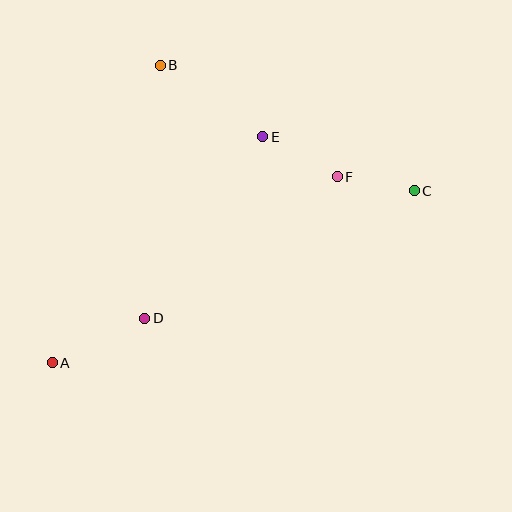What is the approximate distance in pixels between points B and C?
The distance between B and C is approximately 283 pixels.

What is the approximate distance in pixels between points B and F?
The distance between B and F is approximately 210 pixels.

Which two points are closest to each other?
Points C and F are closest to each other.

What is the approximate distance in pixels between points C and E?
The distance between C and E is approximately 161 pixels.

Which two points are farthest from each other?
Points A and C are farthest from each other.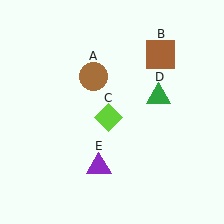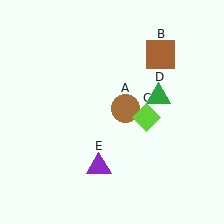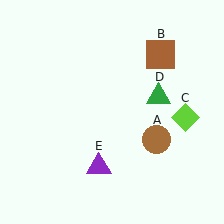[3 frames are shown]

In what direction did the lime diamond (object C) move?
The lime diamond (object C) moved right.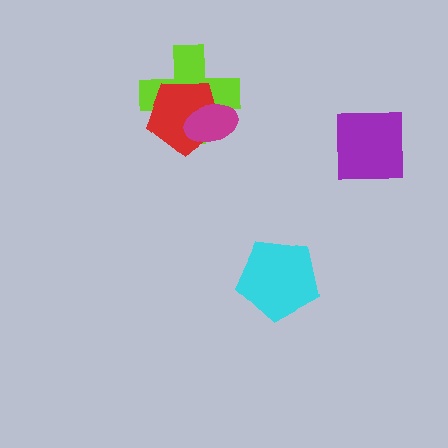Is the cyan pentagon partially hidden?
No, no other shape covers it.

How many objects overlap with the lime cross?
2 objects overlap with the lime cross.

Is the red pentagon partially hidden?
Yes, it is partially covered by another shape.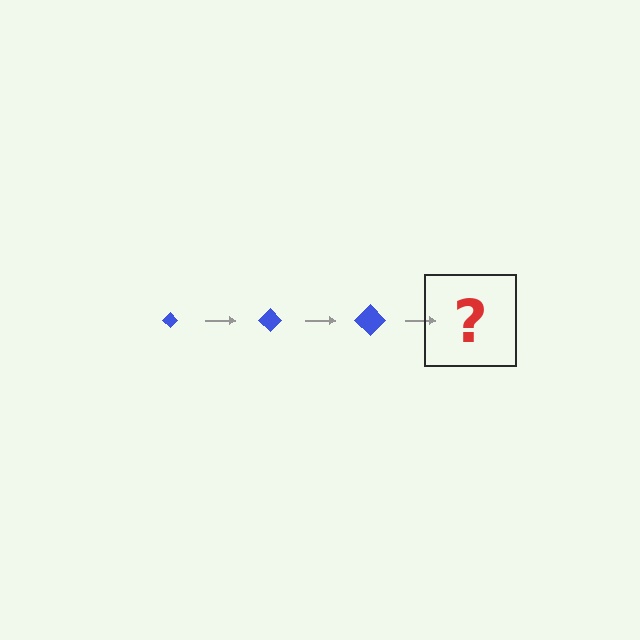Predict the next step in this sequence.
The next step is a blue diamond, larger than the previous one.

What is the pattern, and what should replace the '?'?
The pattern is that the diamond gets progressively larger each step. The '?' should be a blue diamond, larger than the previous one.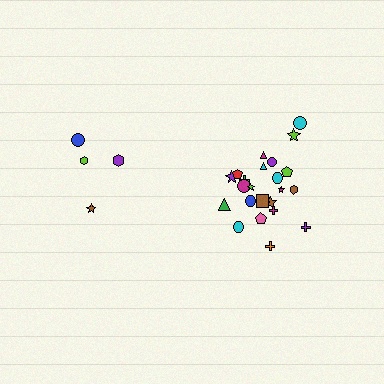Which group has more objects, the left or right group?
The right group.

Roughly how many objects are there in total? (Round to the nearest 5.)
Roughly 30 objects in total.